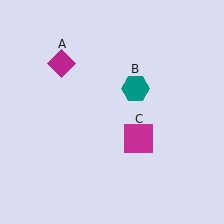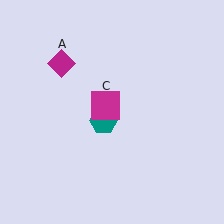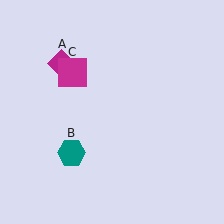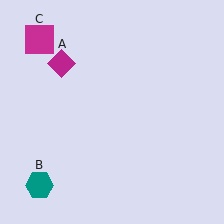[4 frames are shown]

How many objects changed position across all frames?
2 objects changed position: teal hexagon (object B), magenta square (object C).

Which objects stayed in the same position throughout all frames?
Magenta diamond (object A) remained stationary.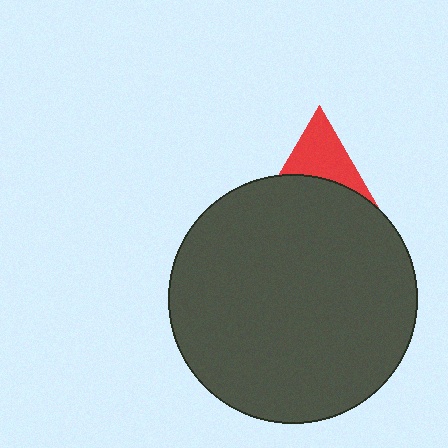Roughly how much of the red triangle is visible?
About half of it is visible (roughly 51%).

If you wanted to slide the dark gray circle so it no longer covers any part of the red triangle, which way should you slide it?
Slide it down — that is the most direct way to separate the two shapes.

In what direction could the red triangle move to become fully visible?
The red triangle could move up. That would shift it out from behind the dark gray circle entirely.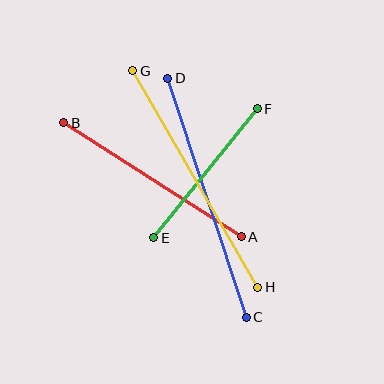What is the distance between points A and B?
The distance is approximately 211 pixels.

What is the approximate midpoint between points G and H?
The midpoint is at approximately (195, 179) pixels.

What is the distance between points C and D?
The distance is approximately 251 pixels.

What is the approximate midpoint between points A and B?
The midpoint is at approximately (153, 180) pixels.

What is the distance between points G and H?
The distance is approximately 250 pixels.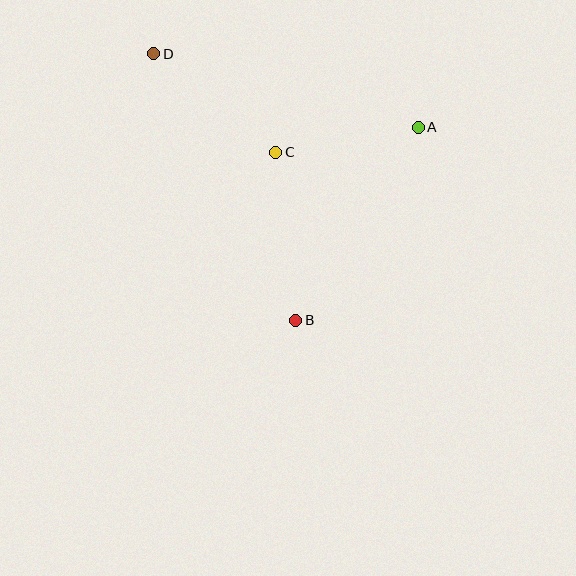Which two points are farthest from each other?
Points B and D are farthest from each other.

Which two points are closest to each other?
Points A and C are closest to each other.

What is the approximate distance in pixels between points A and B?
The distance between A and B is approximately 229 pixels.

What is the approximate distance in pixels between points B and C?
The distance between B and C is approximately 169 pixels.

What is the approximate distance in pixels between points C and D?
The distance between C and D is approximately 156 pixels.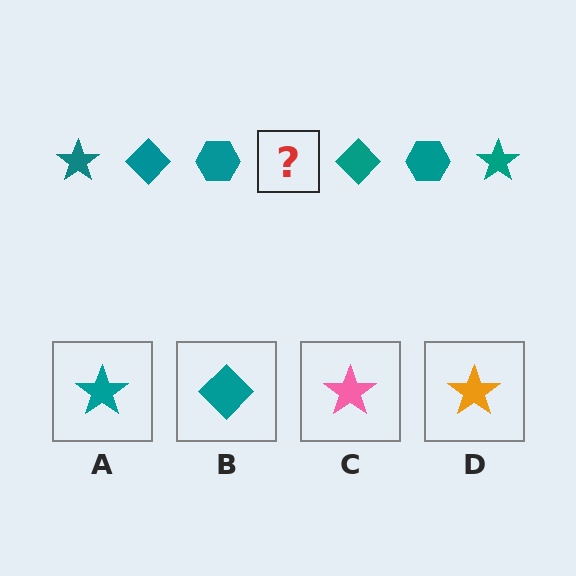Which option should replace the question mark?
Option A.